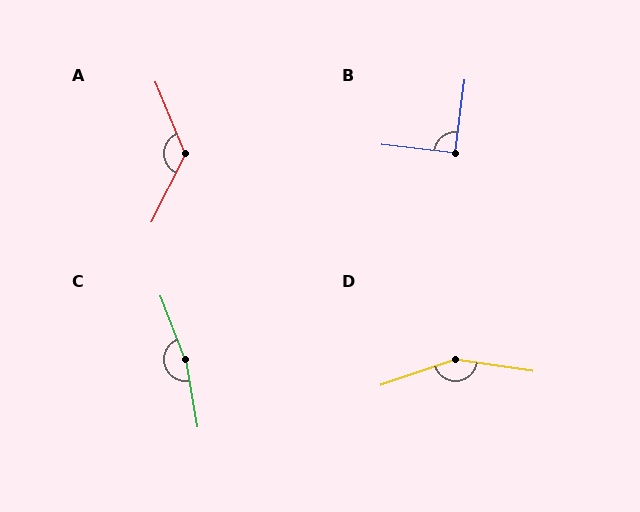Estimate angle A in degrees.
Approximately 131 degrees.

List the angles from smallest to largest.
B (91°), A (131°), D (153°), C (168°).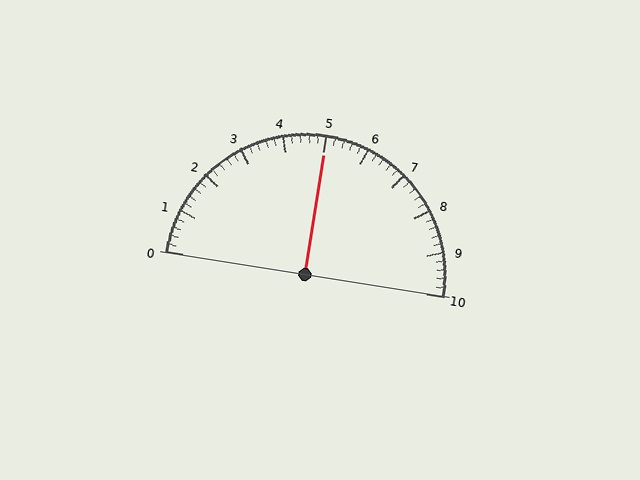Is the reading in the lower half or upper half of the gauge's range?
The reading is in the upper half of the range (0 to 10).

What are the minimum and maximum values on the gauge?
The gauge ranges from 0 to 10.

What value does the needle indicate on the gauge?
The needle indicates approximately 5.0.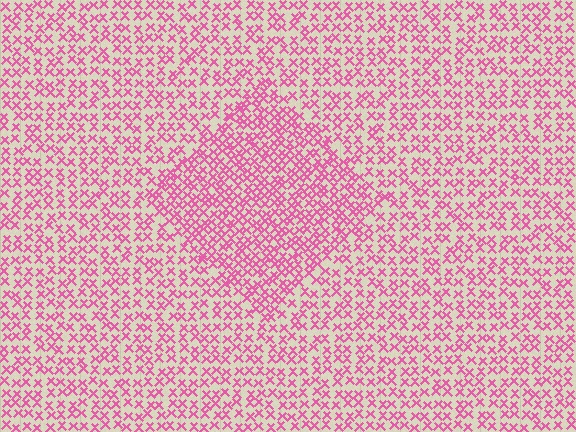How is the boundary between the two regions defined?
The boundary is defined by a change in element density (approximately 1.6x ratio). All elements are the same color, size, and shape.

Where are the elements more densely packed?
The elements are more densely packed inside the diamond boundary.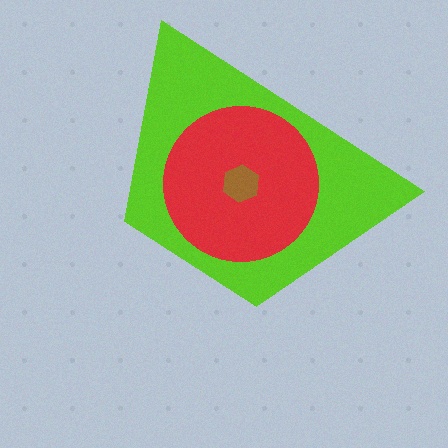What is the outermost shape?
The lime trapezoid.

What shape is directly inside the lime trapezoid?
The red circle.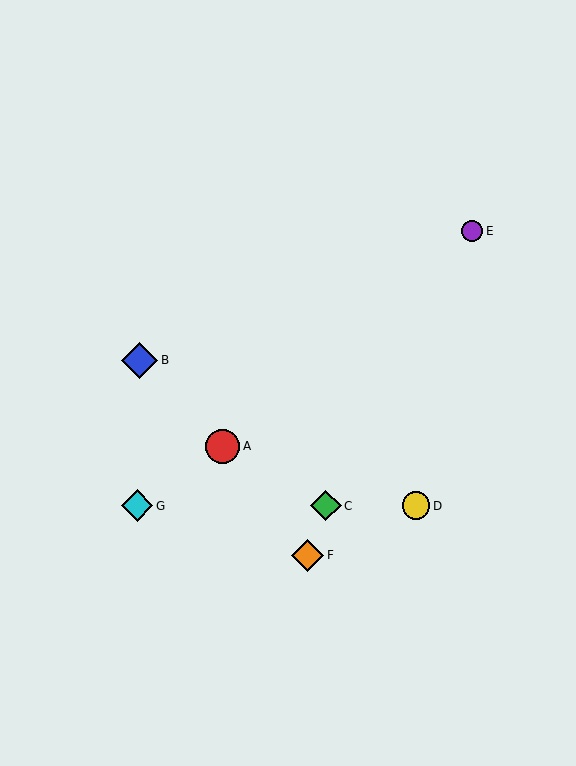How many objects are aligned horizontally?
3 objects (C, D, G) are aligned horizontally.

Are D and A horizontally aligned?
No, D is at y≈506 and A is at y≈446.